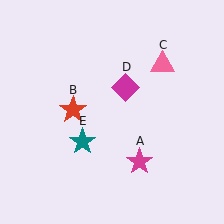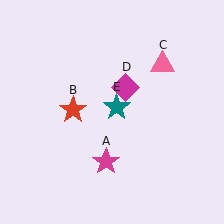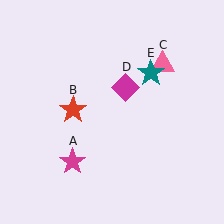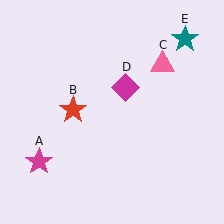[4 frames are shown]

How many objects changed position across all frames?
2 objects changed position: magenta star (object A), teal star (object E).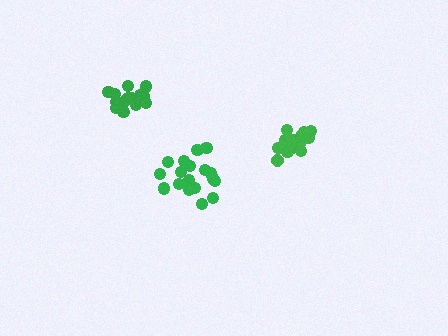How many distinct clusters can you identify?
There are 3 distinct clusters.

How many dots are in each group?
Group 1: 17 dots, Group 2: 18 dots, Group 3: 15 dots (50 total).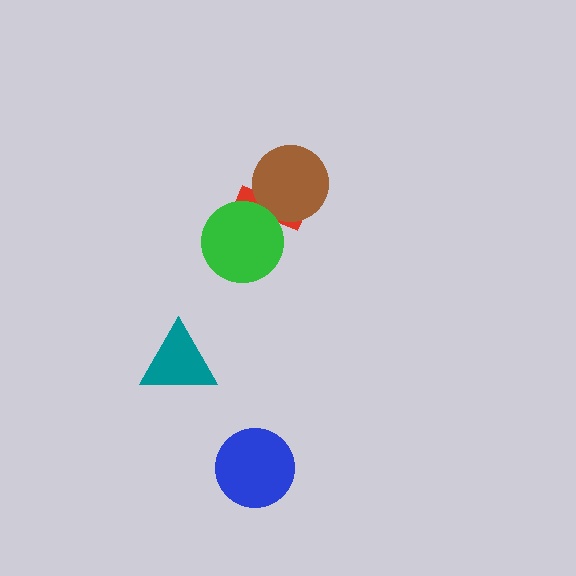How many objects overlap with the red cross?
2 objects overlap with the red cross.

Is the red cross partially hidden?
Yes, it is partially covered by another shape.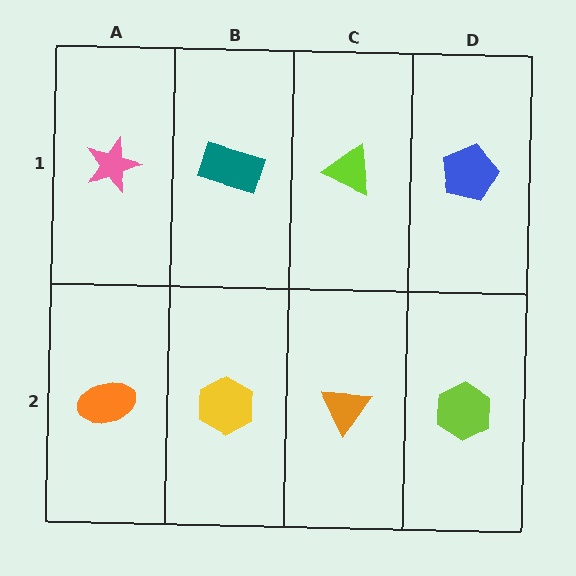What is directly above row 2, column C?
A lime triangle.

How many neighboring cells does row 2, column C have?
3.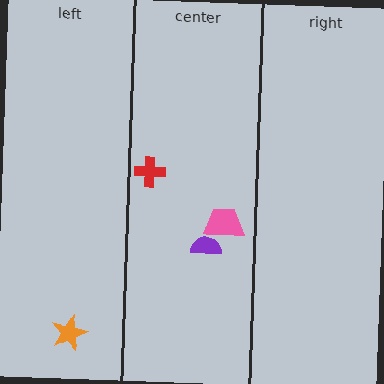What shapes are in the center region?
The red cross, the pink trapezoid, the purple semicircle.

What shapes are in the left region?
The orange star.